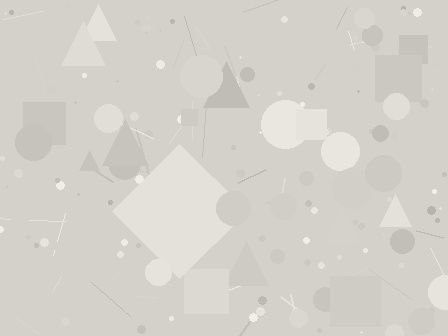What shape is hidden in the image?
A diamond is hidden in the image.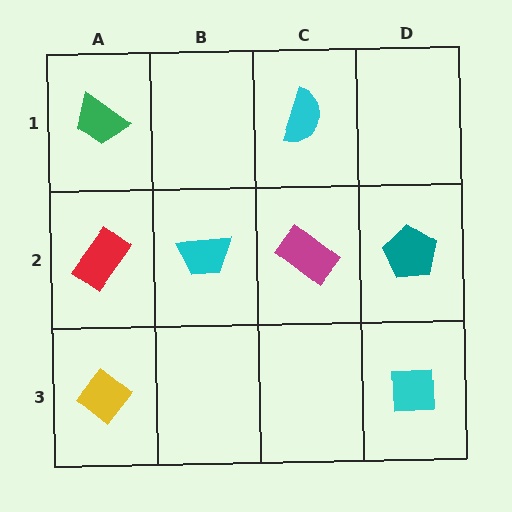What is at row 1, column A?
A green trapezoid.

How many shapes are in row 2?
4 shapes.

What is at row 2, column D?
A teal pentagon.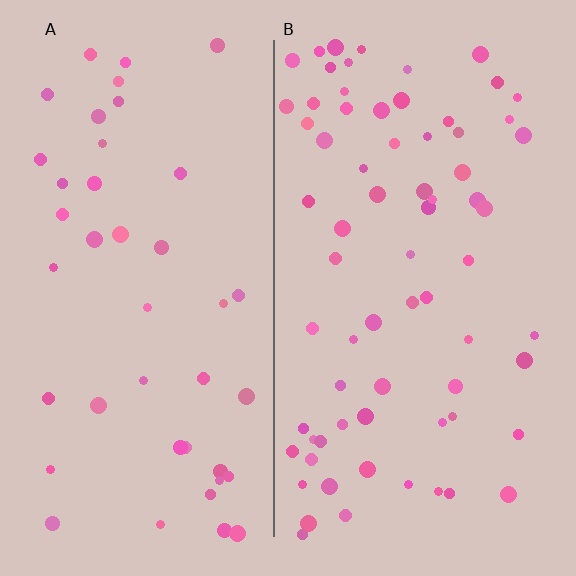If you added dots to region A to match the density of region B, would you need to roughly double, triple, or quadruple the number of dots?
Approximately double.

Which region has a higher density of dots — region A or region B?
B (the right).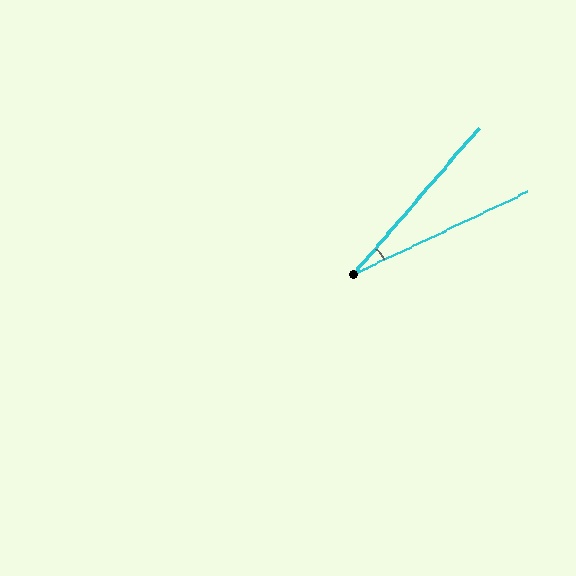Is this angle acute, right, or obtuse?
It is acute.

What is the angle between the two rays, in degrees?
Approximately 24 degrees.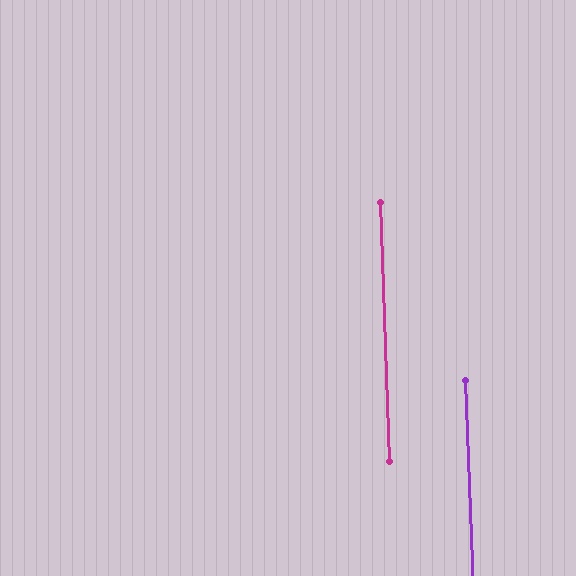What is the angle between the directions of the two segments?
Approximately 0 degrees.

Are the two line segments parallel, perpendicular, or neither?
Parallel — their directions differ by only 0.2°.